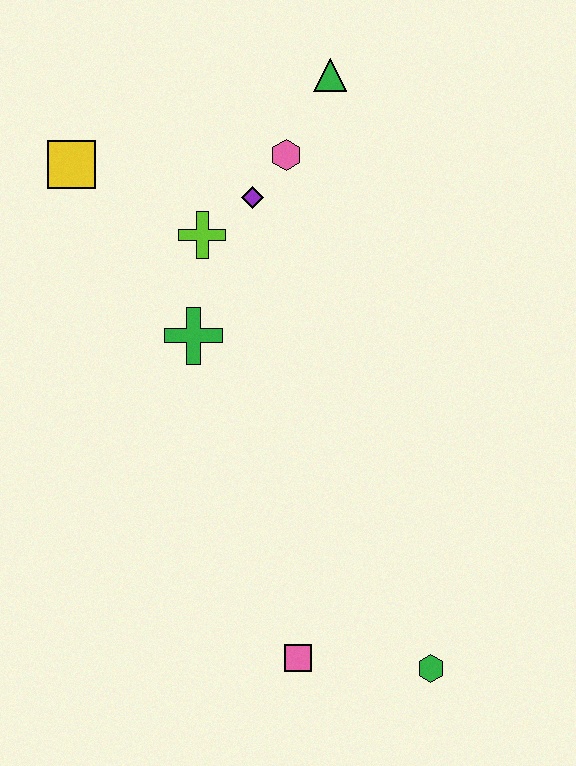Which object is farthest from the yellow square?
The green hexagon is farthest from the yellow square.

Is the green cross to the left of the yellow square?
No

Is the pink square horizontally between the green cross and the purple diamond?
No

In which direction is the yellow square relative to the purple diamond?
The yellow square is to the left of the purple diamond.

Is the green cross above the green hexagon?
Yes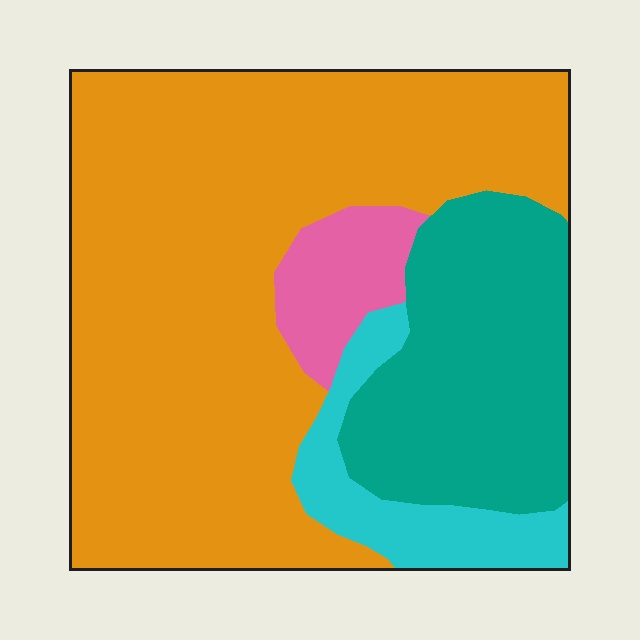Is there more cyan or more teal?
Teal.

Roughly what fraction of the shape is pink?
Pink takes up about one tenth (1/10) of the shape.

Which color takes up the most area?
Orange, at roughly 60%.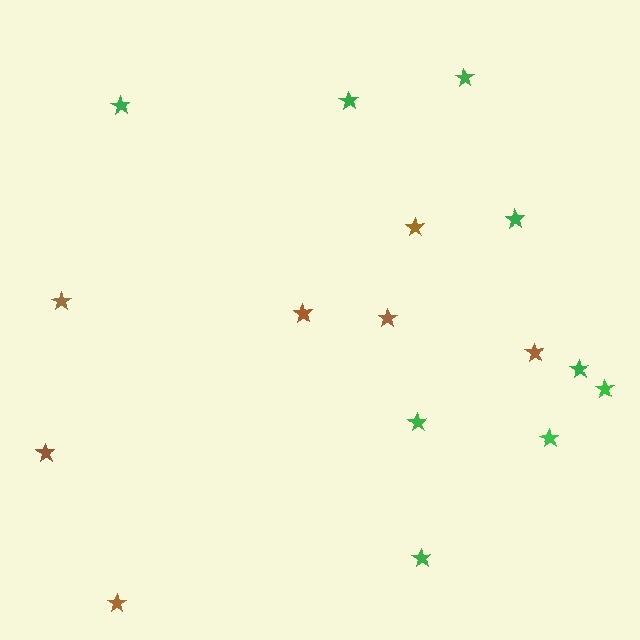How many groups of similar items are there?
There are 2 groups: one group of brown stars (7) and one group of green stars (9).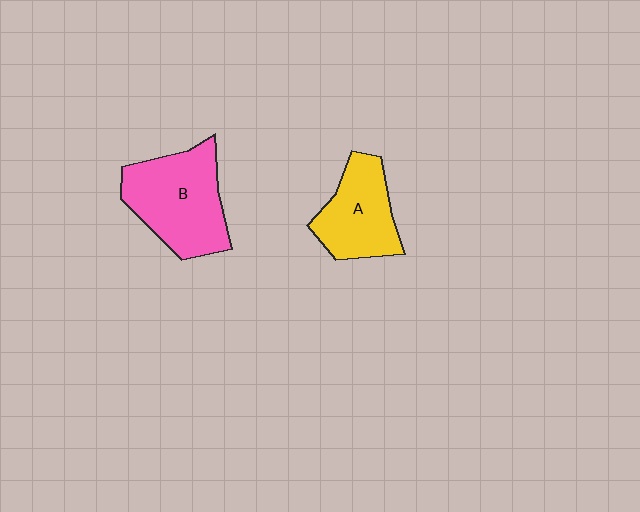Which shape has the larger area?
Shape B (pink).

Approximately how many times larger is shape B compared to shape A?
Approximately 1.3 times.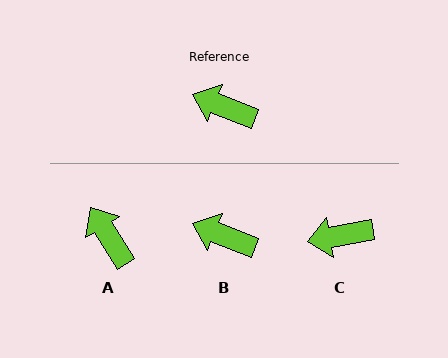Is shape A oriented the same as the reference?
No, it is off by about 36 degrees.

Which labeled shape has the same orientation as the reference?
B.